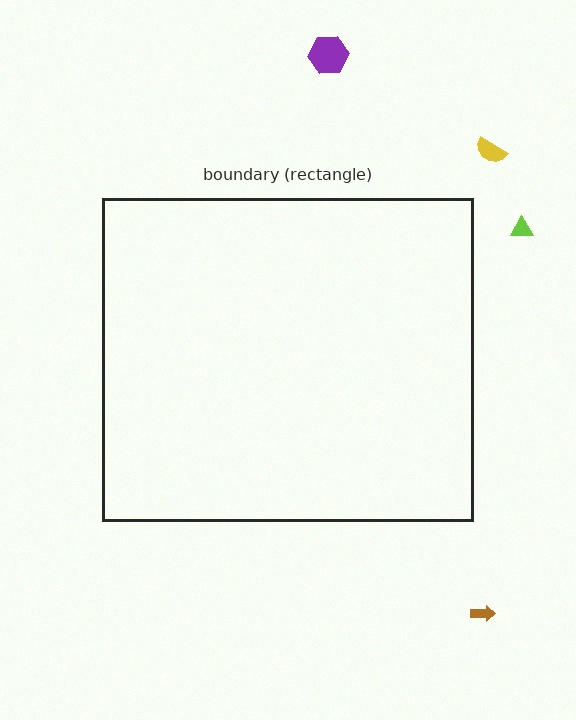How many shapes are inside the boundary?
0 inside, 4 outside.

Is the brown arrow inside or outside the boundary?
Outside.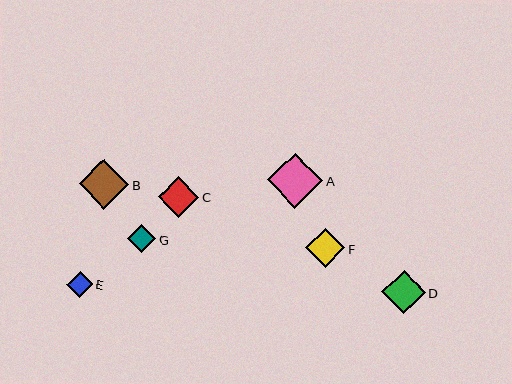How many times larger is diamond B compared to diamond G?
Diamond B is approximately 1.8 times the size of diamond G.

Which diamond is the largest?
Diamond A is the largest with a size of approximately 55 pixels.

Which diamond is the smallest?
Diamond E is the smallest with a size of approximately 26 pixels.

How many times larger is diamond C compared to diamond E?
Diamond C is approximately 1.6 times the size of diamond E.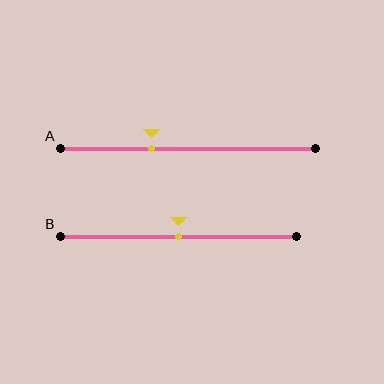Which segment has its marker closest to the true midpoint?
Segment B has its marker closest to the true midpoint.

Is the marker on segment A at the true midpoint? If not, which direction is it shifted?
No, the marker on segment A is shifted to the left by about 14% of the segment length.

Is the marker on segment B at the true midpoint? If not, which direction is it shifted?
Yes, the marker on segment B is at the true midpoint.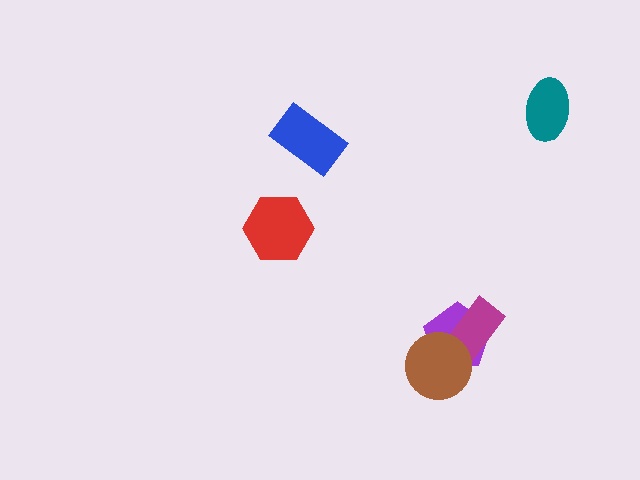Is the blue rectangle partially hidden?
No, no other shape covers it.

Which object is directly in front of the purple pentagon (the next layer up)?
The magenta rectangle is directly in front of the purple pentagon.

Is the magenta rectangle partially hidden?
Yes, it is partially covered by another shape.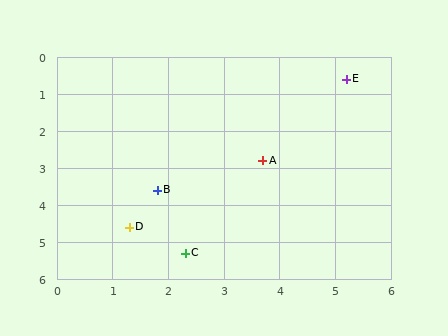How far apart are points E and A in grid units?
Points E and A are about 2.7 grid units apart.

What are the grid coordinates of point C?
Point C is at approximately (2.3, 5.3).